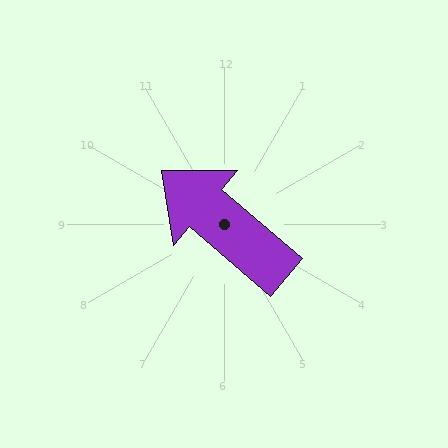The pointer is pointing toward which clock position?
Roughly 10 o'clock.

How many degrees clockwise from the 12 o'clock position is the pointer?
Approximately 311 degrees.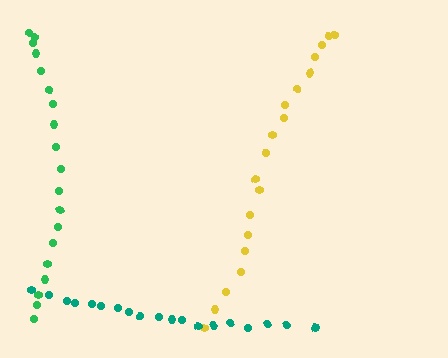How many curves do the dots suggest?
There are 3 distinct paths.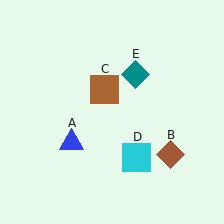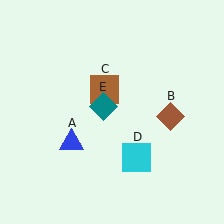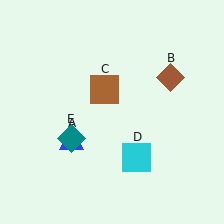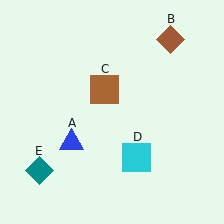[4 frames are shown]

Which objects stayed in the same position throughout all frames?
Blue triangle (object A) and brown square (object C) and cyan square (object D) remained stationary.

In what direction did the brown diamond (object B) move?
The brown diamond (object B) moved up.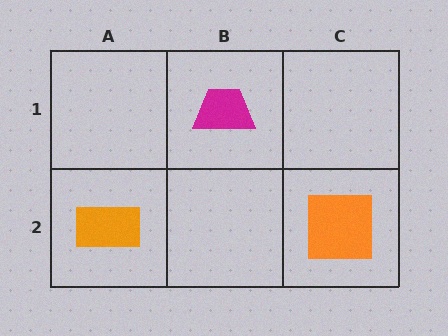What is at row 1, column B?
A magenta trapezoid.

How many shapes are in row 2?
2 shapes.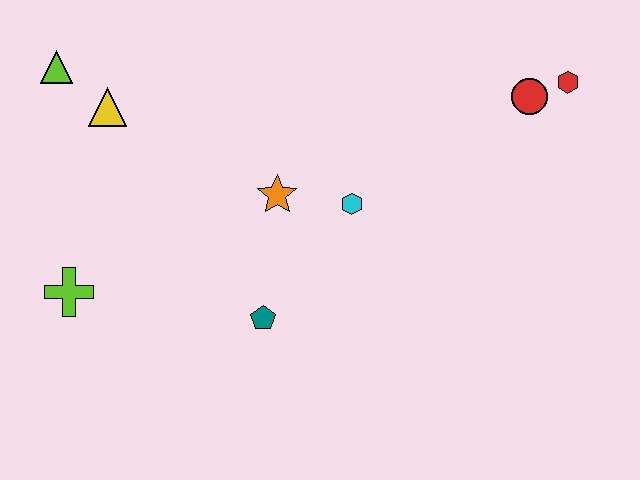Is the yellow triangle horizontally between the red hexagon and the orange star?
No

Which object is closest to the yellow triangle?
The lime triangle is closest to the yellow triangle.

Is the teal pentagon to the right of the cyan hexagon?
No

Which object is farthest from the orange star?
The red hexagon is farthest from the orange star.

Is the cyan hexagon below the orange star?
Yes